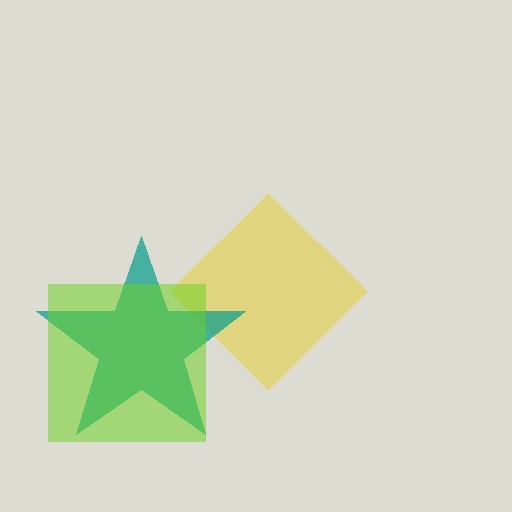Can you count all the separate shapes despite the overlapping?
Yes, there are 3 separate shapes.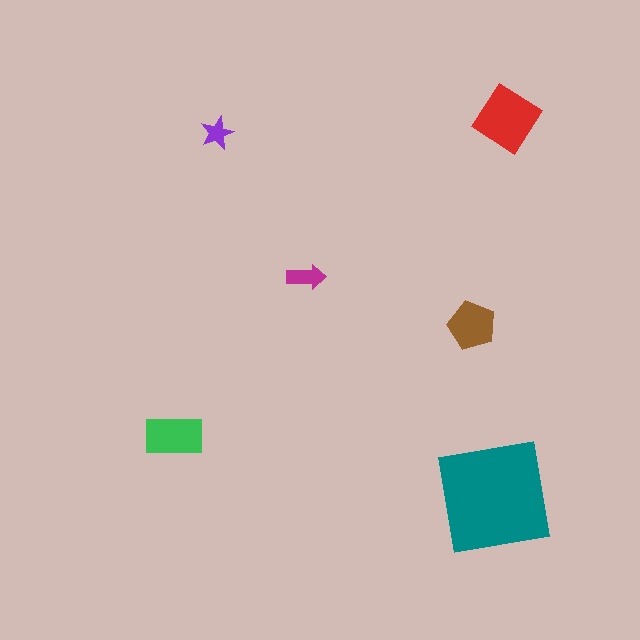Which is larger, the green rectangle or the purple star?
The green rectangle.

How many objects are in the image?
There are 6 objects in the image.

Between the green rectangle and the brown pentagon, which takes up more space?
The green rectangle.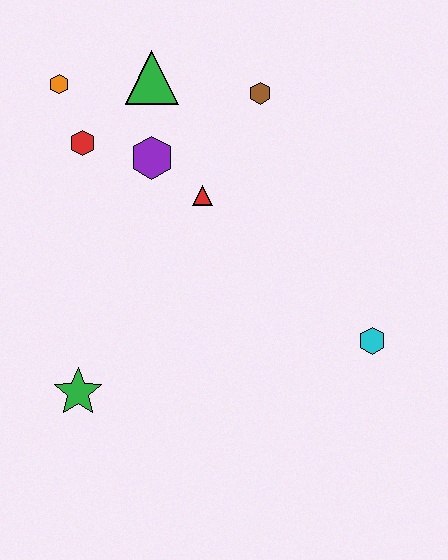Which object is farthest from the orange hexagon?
The cyan hexagon is farthest from the orange hexagon.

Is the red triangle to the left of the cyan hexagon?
Yes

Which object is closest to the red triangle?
The purple hexagon is closest to the red triangle.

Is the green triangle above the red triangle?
Yes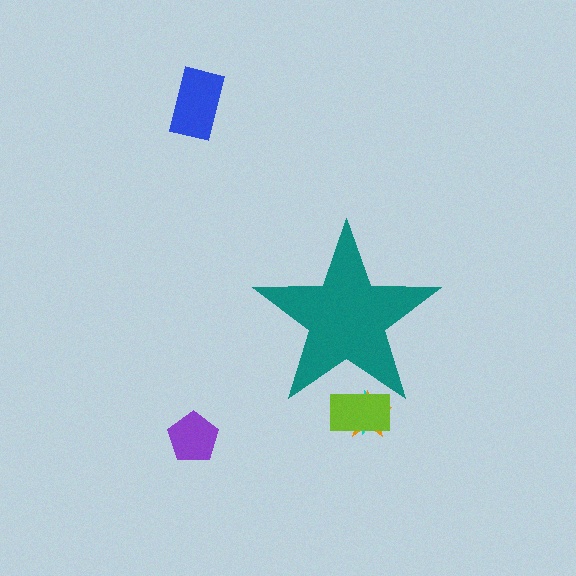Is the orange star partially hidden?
Yes, the orange star is partially hidden behind the teal star.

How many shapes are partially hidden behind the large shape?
3 shapes are partially hidden.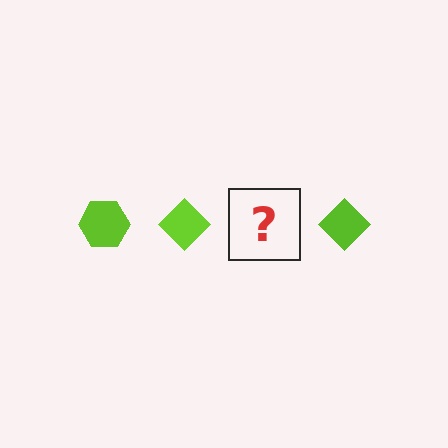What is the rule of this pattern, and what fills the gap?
The rule is that the pattern cycles through hexagon, diamond shapes in lime. The gap should be filled with a lime hexagon.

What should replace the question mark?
The question mark should be replaced with a lime hexagon.